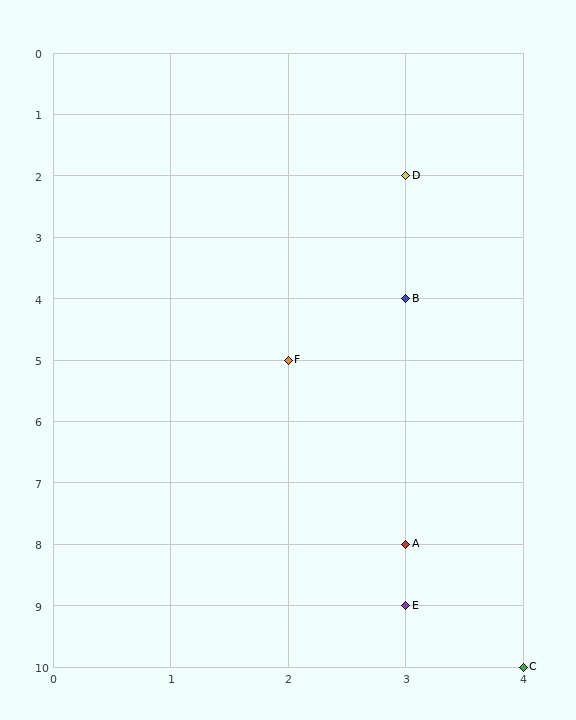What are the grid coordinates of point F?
Point F is at grid coordinates (2, 5).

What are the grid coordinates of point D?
Point D is at grid coordinates (3, 2).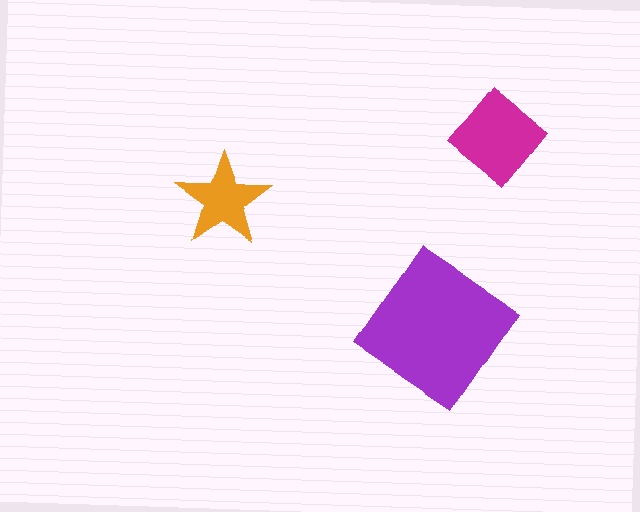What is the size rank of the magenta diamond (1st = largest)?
2nd.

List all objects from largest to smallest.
The purple diamond, the magenta diamond, the orange star.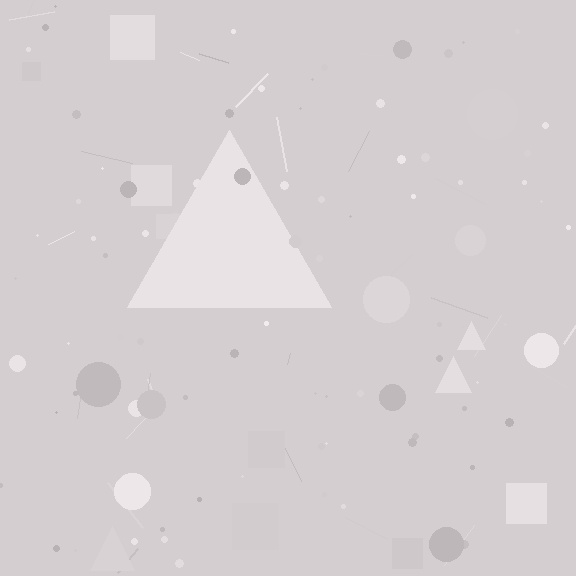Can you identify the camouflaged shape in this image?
The camouflaged shape is a triangle.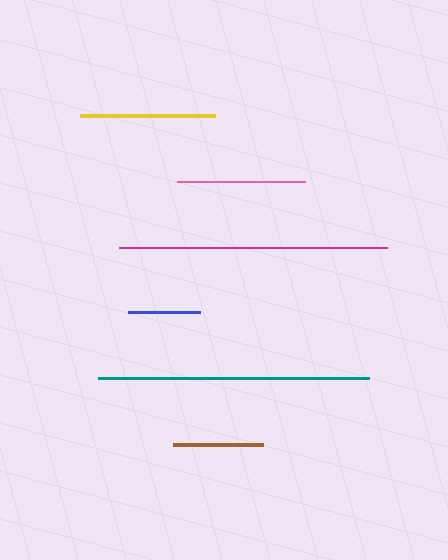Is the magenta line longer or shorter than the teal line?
The teal line is longer than the magenta line.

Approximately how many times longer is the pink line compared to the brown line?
The pink line is approximately 1.4 times the length of the brown line.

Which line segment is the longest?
The teal line is the longest at approximately 272 pixels.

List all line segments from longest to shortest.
From longest to shortest: teal, magenta, yellow, pink, brown, blue.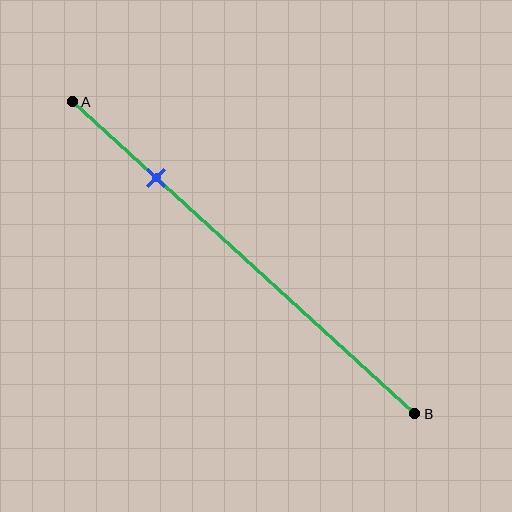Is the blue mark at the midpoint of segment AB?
No, the mark is at about 25% from A, not at the 50% midpoint.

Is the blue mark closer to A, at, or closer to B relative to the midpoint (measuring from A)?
The blue mark is closer to point A than the midpoint of segment AB.